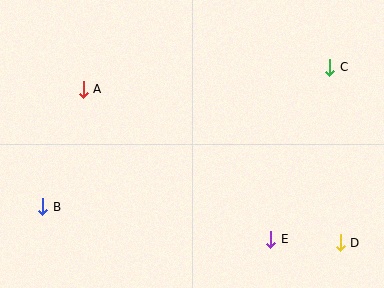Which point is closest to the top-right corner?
Point C is closest to the top-right corner.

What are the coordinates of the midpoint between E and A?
The midpoint between E and A is at (177, 164).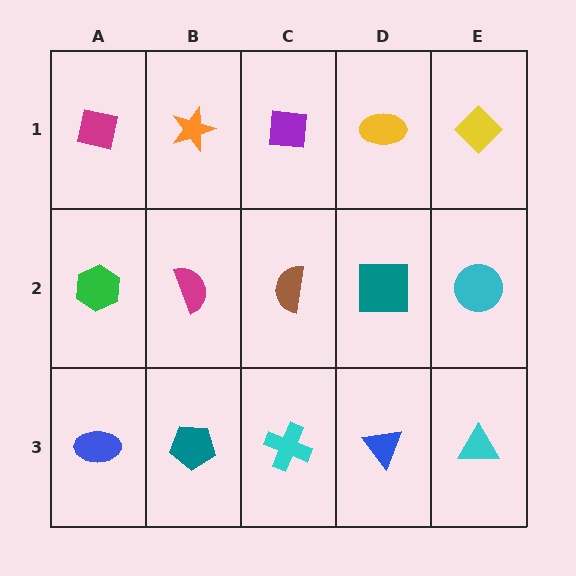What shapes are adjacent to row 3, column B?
A magenta semicircle (row 2, column B), a blue ellipse (row 3, column A), a cyan cross (row 3, column C).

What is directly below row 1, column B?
A magenta semicircle.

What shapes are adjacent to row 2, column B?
An orange star (row 1, column B), a teal pentagon (row 3, column B), a green hexagon (row 2, column A), a brown semicircle (row 2, column C).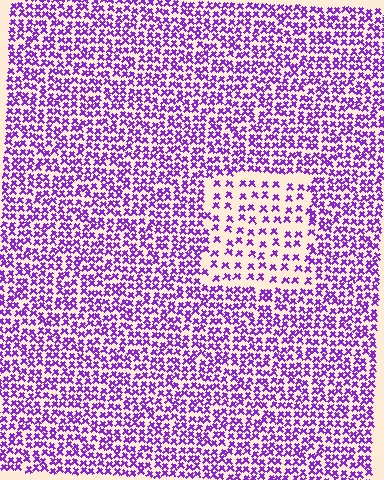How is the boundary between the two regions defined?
The boundary is defined by a change in element density (approximately 2.1x ratio). All elements are the same color, size, and shape.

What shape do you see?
I see a rectangle.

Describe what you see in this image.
The image contains small purple elements arranged at two different densities. A rectangle-shaped region is visible where the elements are less densely packed than the surrounding area.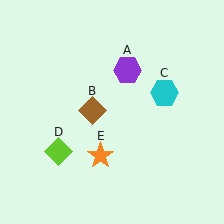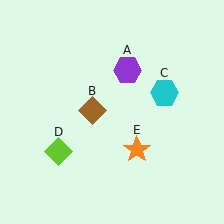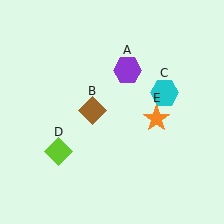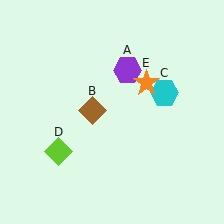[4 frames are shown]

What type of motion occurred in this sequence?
The orange star (object E) rotated counterclockwise around the center of the scene.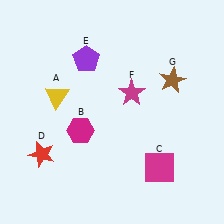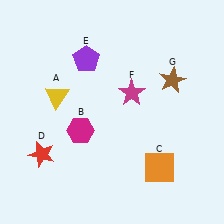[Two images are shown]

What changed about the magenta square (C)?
In Image 1, C is magenta. In Image 2, it changed to orange.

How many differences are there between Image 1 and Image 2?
There is 1 difference between the two images.